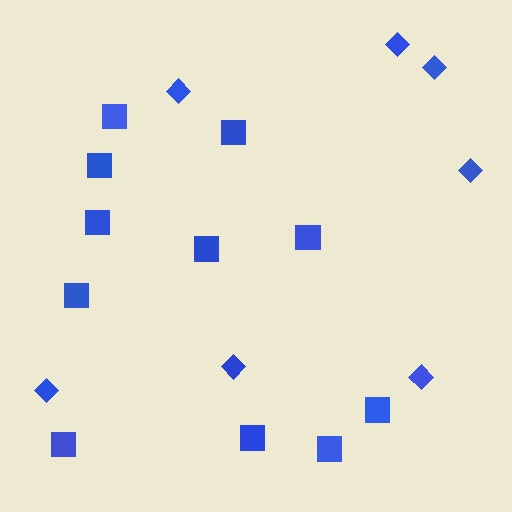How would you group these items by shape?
There are 2 groups: one group of squares (11) and one group of diamonds (7).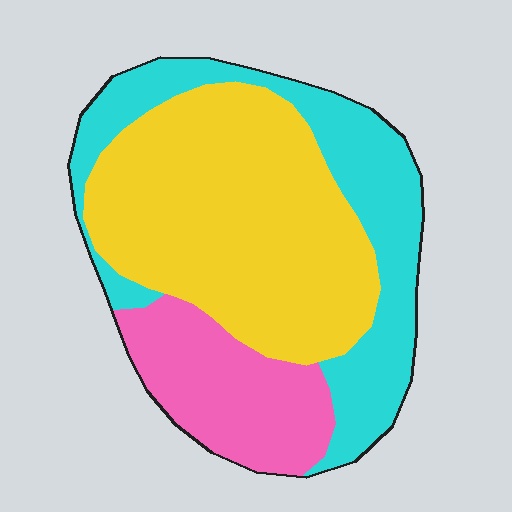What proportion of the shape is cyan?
Cyan covers 31% of the shape.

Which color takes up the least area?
Pink, at roughly 20%.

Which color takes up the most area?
Yellow, at roughly 50%.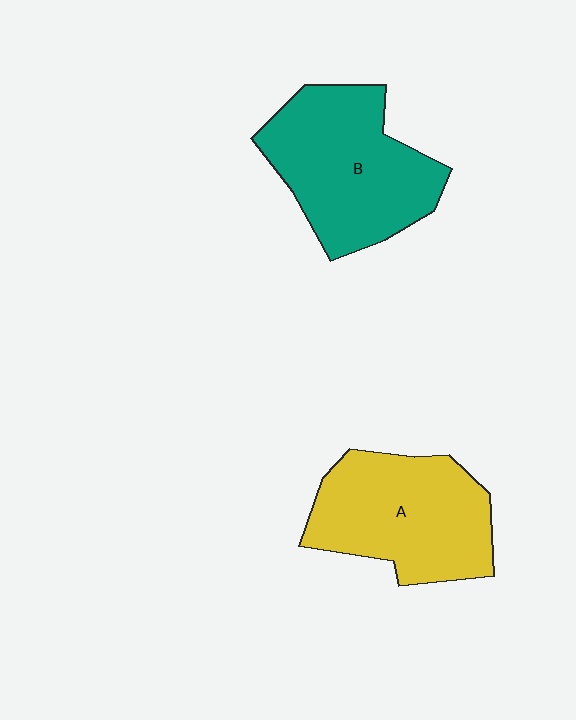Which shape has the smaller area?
Shape A (yellow).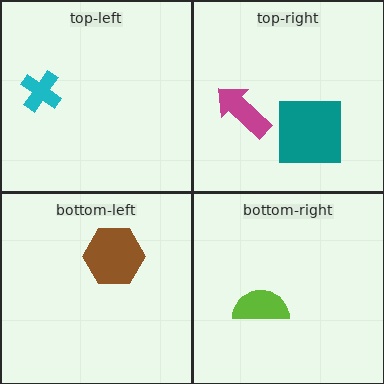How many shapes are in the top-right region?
2.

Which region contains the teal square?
The top-right region.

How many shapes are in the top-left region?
1.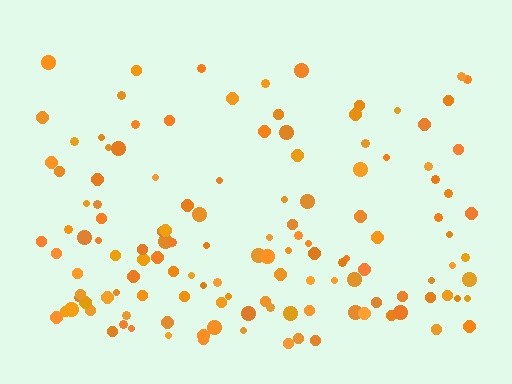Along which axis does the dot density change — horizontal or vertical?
Vertical.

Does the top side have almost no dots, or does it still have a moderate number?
Still a moderate number, just noticeably fewer than the bottom.